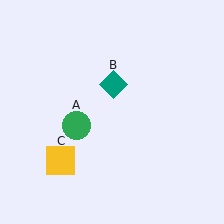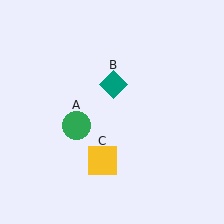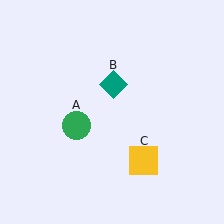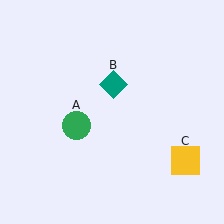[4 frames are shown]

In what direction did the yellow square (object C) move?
The yellow square (object C) moved right.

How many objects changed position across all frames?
1 object changed position: yellow square (object C).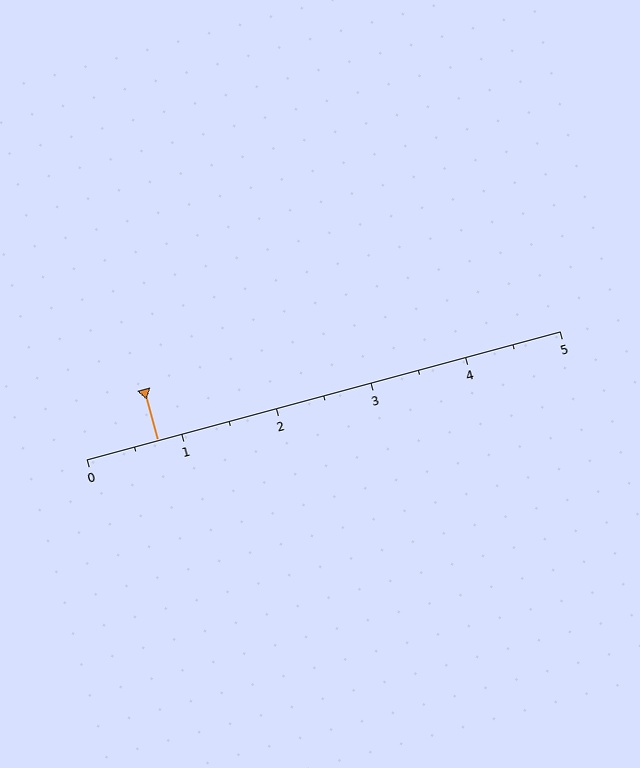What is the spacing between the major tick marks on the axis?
The major ticks are spaced 1 apart.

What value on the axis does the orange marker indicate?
The marker indicates approximately 0.8.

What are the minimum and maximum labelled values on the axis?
The axis runs from 0 to 5.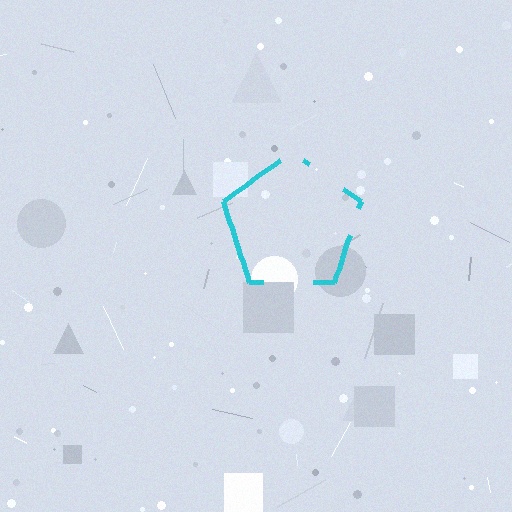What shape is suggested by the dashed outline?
The dashed outline suggests a pentagon.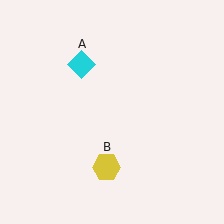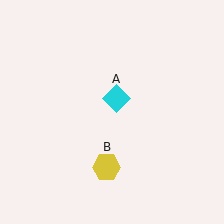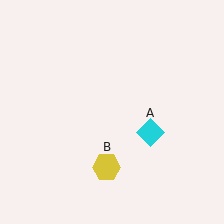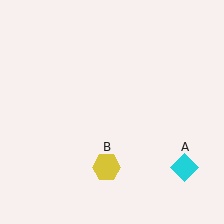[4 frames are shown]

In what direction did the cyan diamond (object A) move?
The cyan diamond (object A) moved down and to the right.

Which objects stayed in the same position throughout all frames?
Yellow hexagon (object B) remained stationary.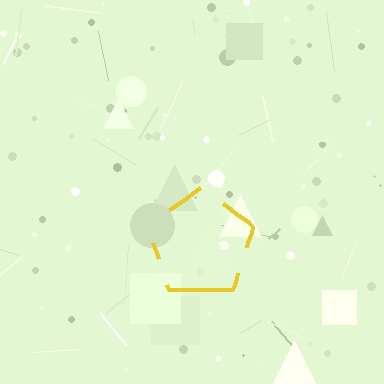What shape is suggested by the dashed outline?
The dashed outline suggests a pentagon.